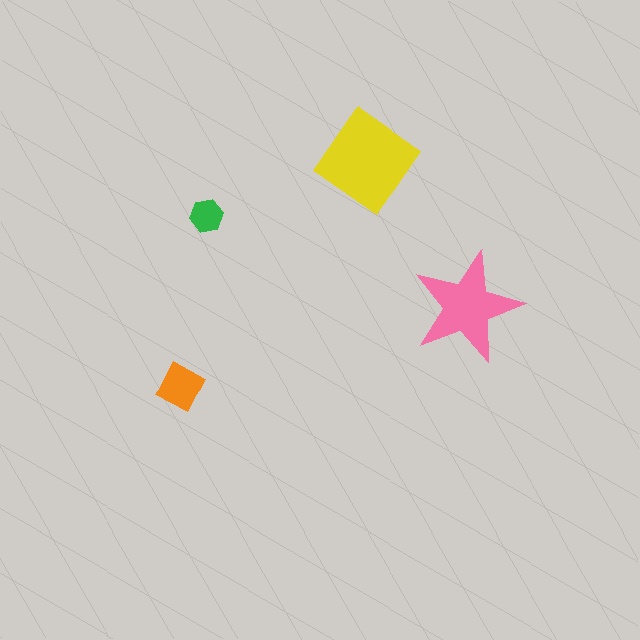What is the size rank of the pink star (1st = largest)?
2nd.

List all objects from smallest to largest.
The green hexagon, the orange diamond, the pink star, the yellow diamond.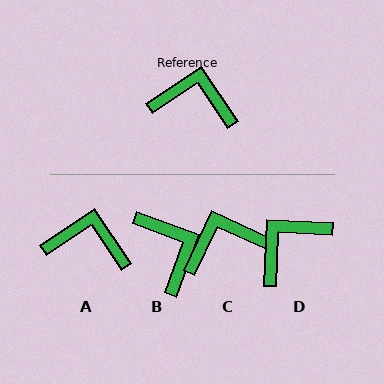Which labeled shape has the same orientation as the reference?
A.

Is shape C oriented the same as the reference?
No, it is off by about 31 degrees.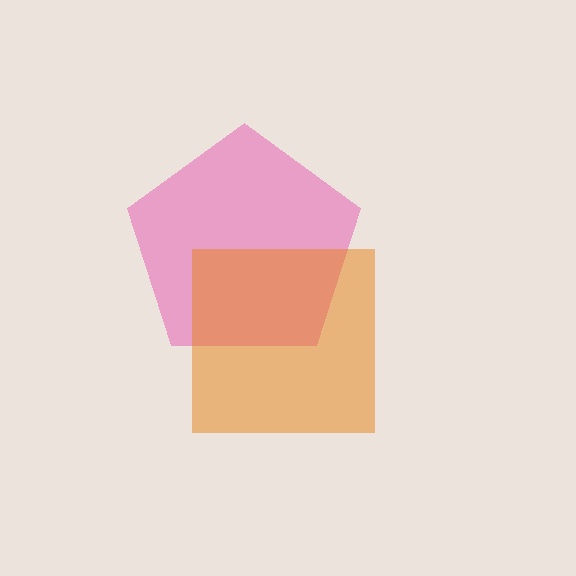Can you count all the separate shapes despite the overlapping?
Yes, there are 2 separate shapes.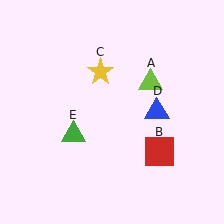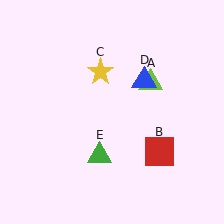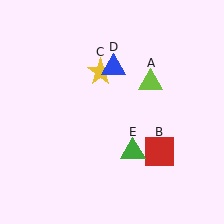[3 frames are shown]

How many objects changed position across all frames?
2 objects changed position: blue triangle (object D), green triangle (object E).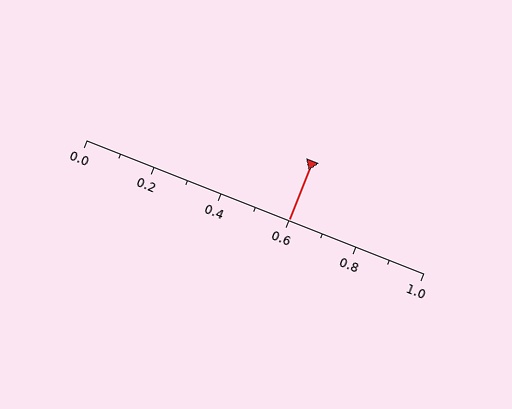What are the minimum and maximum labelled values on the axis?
The axis runs from 0.0 to 1.0.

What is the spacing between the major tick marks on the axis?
The major ticks are spaced 0.2 apart.